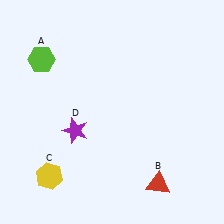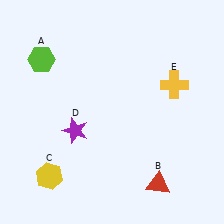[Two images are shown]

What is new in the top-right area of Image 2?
A yellow cross (E) was added in the top-right area of Image 2.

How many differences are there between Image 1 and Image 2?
There is 1 difference between the two images.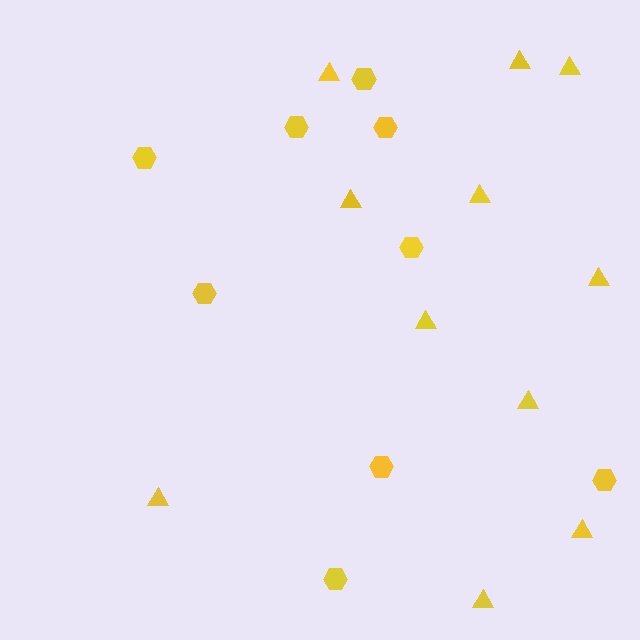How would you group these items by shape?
There are 2 groups: one group of hexagons (9) and one group of triangles (11).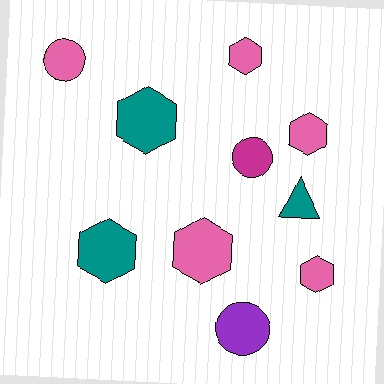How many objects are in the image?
There are 10 objects.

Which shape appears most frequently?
Hexagon, with 6 objects.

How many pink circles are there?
There is 1 pink circle.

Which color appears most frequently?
Pink, with 5 objects.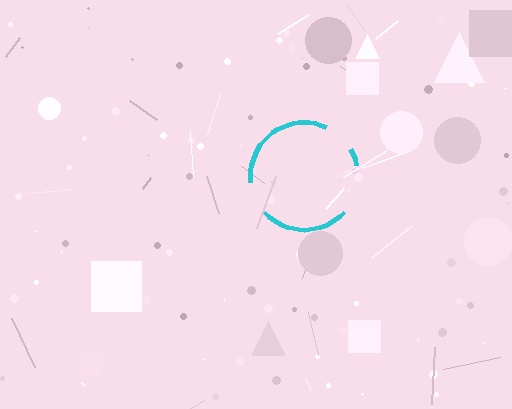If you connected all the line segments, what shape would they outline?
They would outline a circle.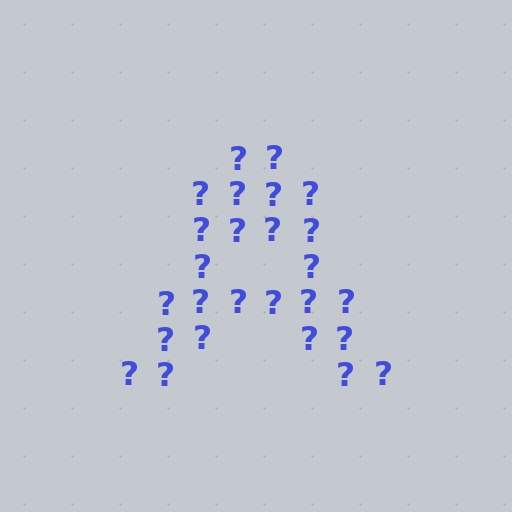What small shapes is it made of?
It is made of small question marks.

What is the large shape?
The large shape is the letter A.